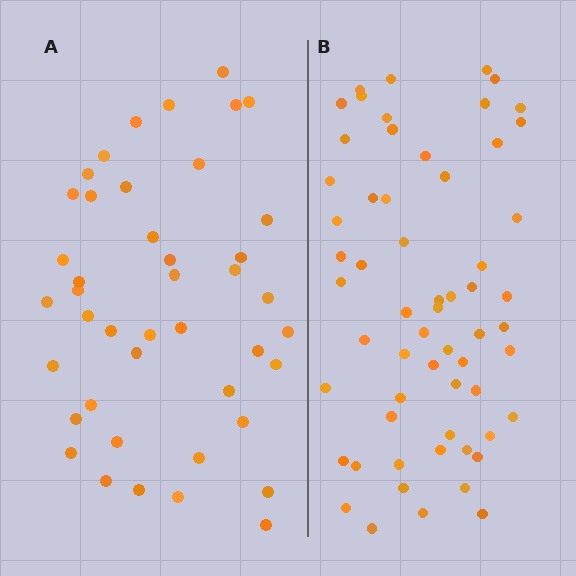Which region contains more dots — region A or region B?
Region B (the right region) has more dots.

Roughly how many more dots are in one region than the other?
Region B has approximately 15 more dots than region A.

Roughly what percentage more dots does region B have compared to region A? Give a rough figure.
About 40% more.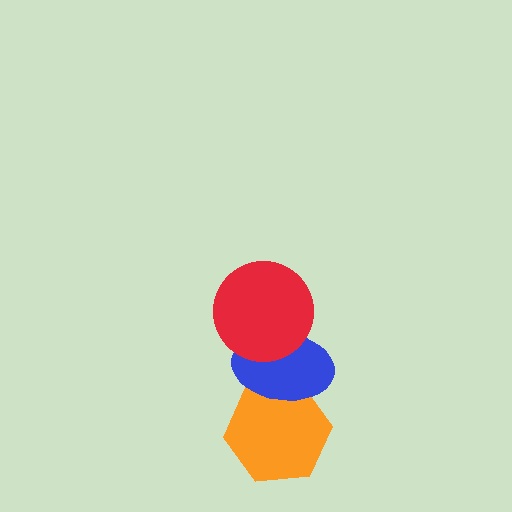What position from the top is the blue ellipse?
The blue ellipse is 2nd from the top.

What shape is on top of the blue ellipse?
The red circle is on top of the blue ellipse.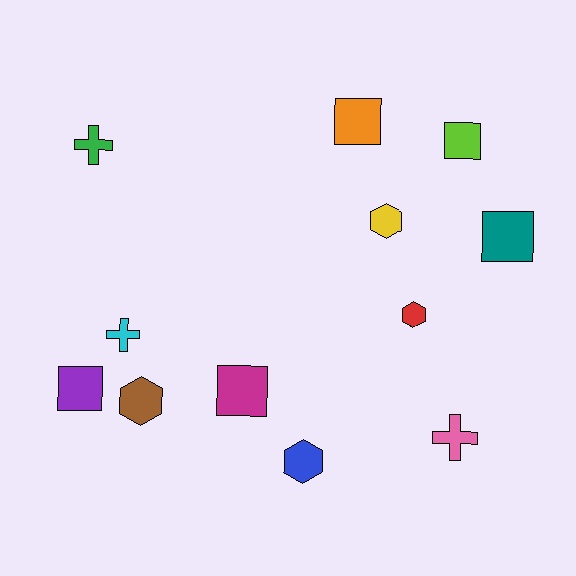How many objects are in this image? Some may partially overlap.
There are 12 objects.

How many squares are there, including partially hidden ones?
There are 5 squares.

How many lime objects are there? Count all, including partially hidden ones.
There is 1 lime object.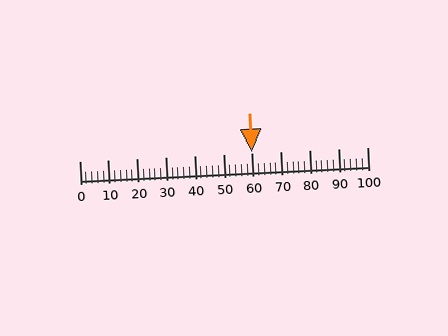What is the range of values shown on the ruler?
The ruler shows values from 0 to 100.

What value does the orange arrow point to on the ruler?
The orange arrow points to approximately 60.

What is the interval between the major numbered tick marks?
The major tick marks are spaced 10 units apart.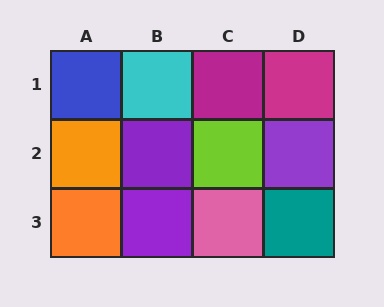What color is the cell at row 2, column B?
Purple.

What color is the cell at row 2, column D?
Purple.